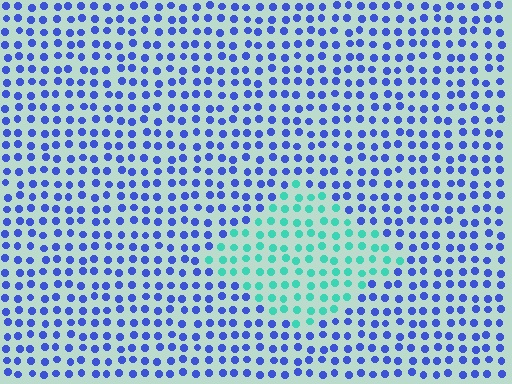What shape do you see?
I see a diamond.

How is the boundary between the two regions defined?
The boundary is defined purely by a slight shift in hue (about 64 degrees). Spacing, size, and orientation are identical on both sides.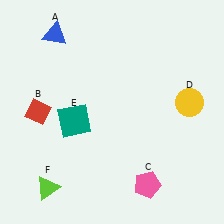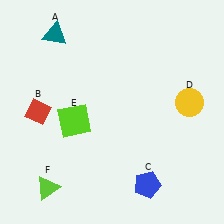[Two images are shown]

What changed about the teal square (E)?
In Image 1, E is teal. In Image 2, it changed to lime.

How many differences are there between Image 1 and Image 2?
There are 3 differences between the two images.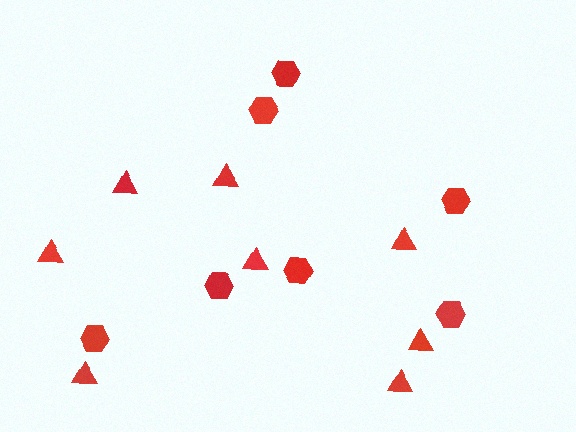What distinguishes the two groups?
There are 2 groups: one group of triangles (8) and one group of hexagons (7).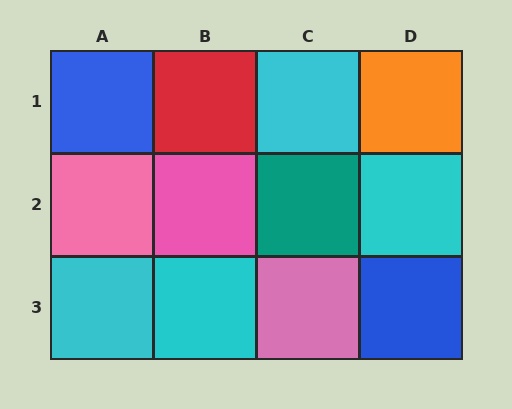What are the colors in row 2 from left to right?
Pink, pink, teal, cyan.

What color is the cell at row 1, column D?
Orange.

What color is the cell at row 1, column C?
Cyan.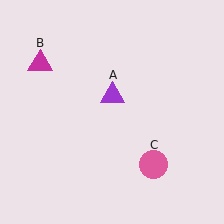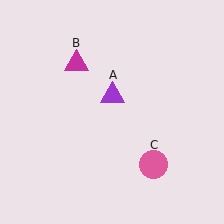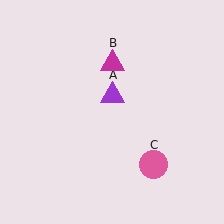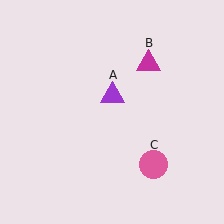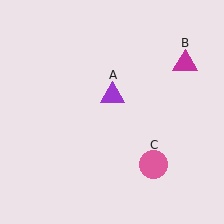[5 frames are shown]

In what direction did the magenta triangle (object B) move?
The magenta triangle (object B) moved right.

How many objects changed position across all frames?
1 object changed position: magenta triangle (object B).